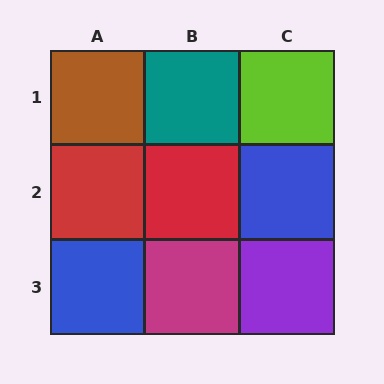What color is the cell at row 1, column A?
Brown.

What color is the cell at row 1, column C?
Lime.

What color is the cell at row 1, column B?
Teal.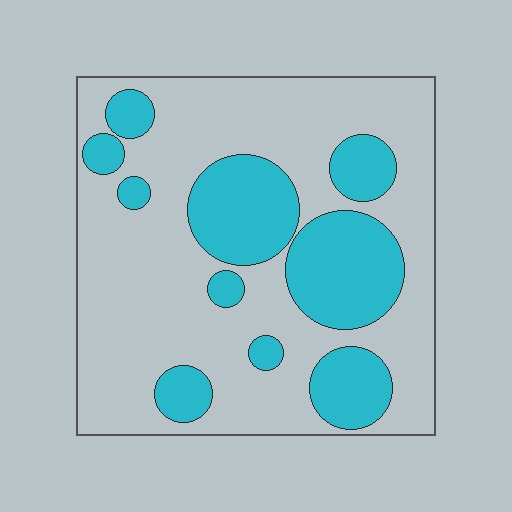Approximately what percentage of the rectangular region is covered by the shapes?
Approximately 30%.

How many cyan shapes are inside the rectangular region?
10.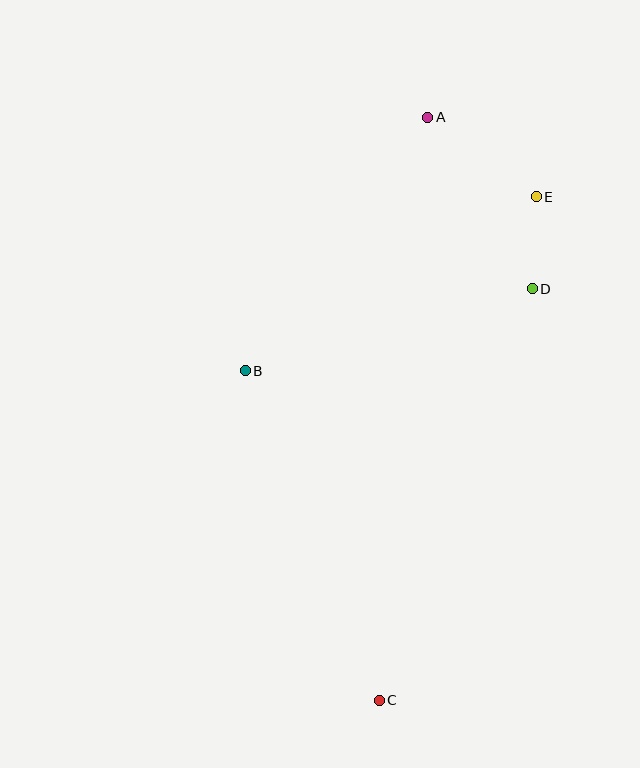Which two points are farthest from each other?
Points A and C are farthest from each other.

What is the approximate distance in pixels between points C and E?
The distance between C and E is approximately 527 pixels.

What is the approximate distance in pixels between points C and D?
The distance between C and D is approximately 439 pixels.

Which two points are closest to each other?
Points D and E are closest to each other.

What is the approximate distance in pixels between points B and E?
The distance between B and E is approximately 339 pixels.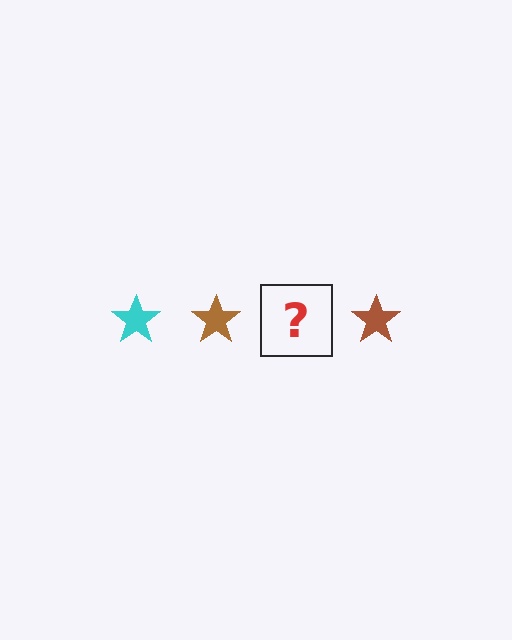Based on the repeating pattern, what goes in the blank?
The blank should be a cyan star.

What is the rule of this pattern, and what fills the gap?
The rule is that the pattern cycles through cyan, brown stars. The gap should be filled with a cyan star.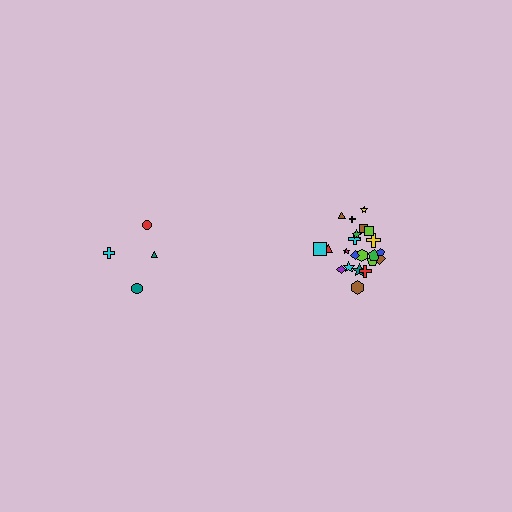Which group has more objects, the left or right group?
The right group.